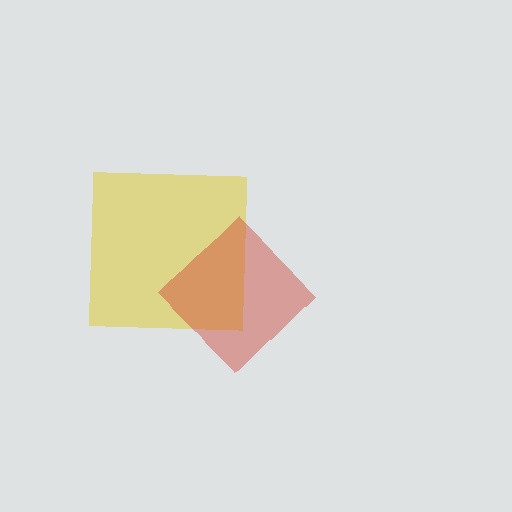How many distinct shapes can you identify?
There are 2 distinct shapes: a yellow square, a red diamond.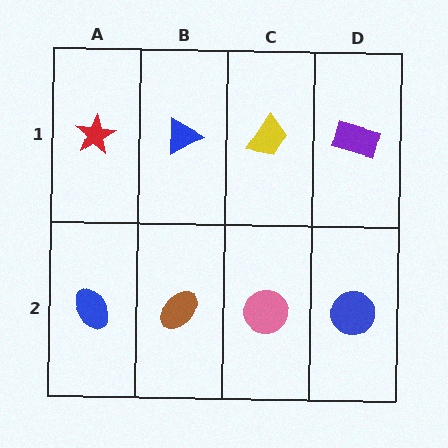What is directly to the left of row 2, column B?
A blue ellipse.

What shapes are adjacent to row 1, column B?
A brown ellipse (row 2, column B), a red star (row 1, column A), a yellow trapezoid (row 1, column C).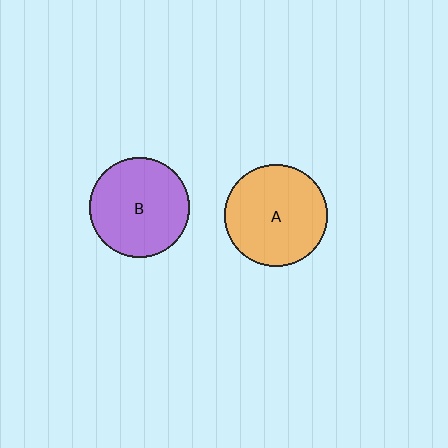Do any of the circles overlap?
No, none of the circles overlap.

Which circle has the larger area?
Circle A (orange).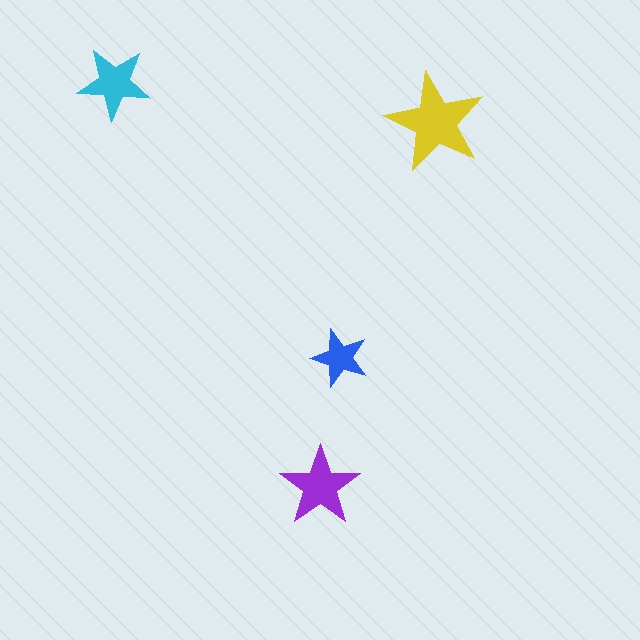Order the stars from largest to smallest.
the yellow one, the purple one, the cyan one, the blue one.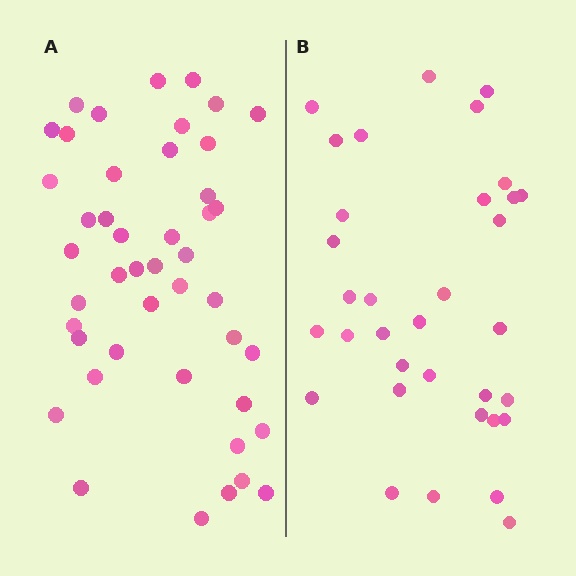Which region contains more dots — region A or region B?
Region A (the left region) has more dots.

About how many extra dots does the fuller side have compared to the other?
Region A has roughly 12 or so more dots than region B.